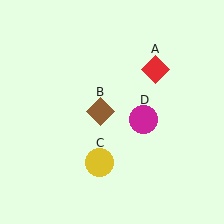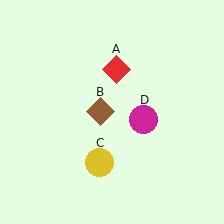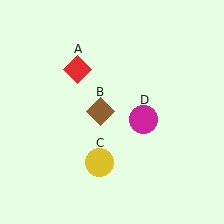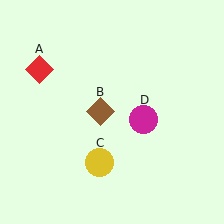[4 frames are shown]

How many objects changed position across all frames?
1 object changed position: red diamond (object A).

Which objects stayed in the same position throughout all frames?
Brown diamond (object B) and yellow circle (object C) and magenta circle (object D) remained stationary.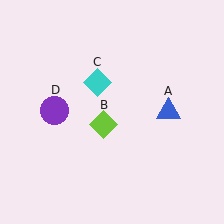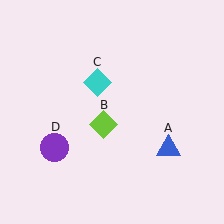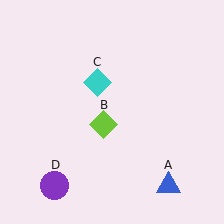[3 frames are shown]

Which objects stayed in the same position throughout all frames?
Lime diamond (object B) and cyan diamond (object C) remained stationary.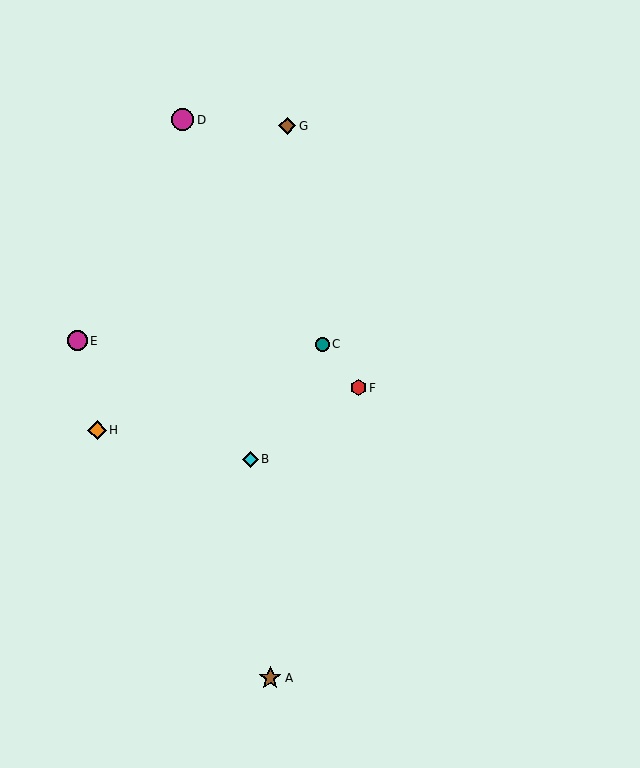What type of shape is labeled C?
Shape C is a teal circle.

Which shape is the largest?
The brown star (labeled A) is the largest.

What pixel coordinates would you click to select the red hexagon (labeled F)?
Click at (358, 388) to select the red hexagon F.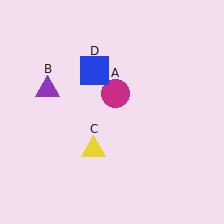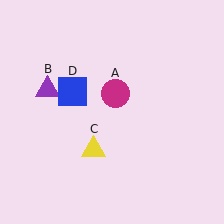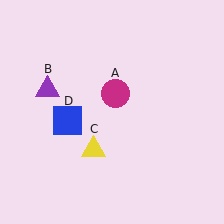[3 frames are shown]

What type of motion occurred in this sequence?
The blue square (object D) rotated counterclockwise around the center of the scene.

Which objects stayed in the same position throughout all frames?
Magenta circle (object A) and purple triangle (object B) and yellow triangle (object C) remained stationary.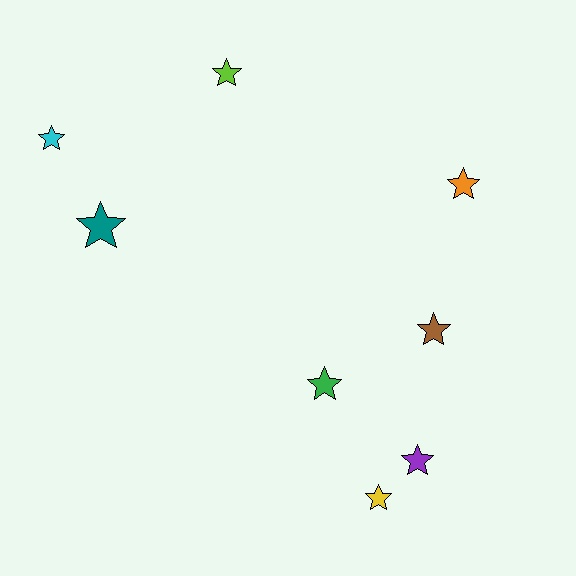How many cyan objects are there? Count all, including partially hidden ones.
There is 1 cyan object.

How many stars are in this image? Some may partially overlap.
There are 8 stars.